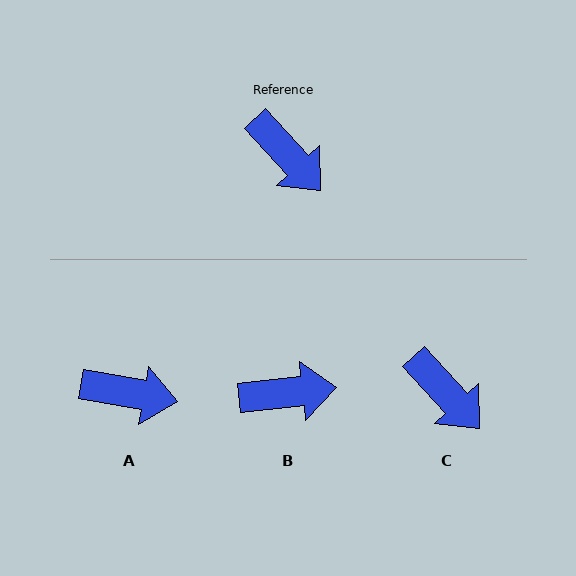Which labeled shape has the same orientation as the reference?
C.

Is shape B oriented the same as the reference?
No, it is off by about 54 degrees.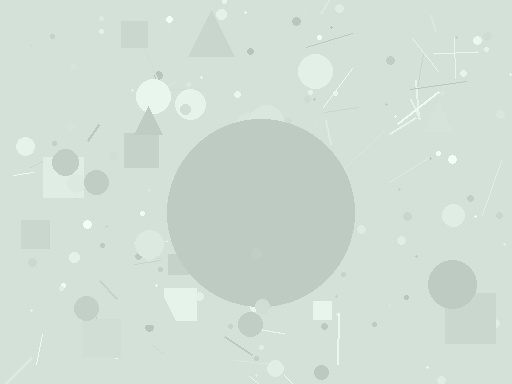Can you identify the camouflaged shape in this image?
The camouflaged shape is a circle.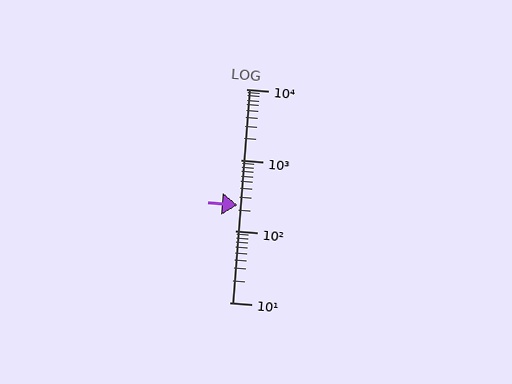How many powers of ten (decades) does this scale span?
The scale spans 3 decades, from 10 to 10000.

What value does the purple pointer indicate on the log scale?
The pointer indicates approximately 230.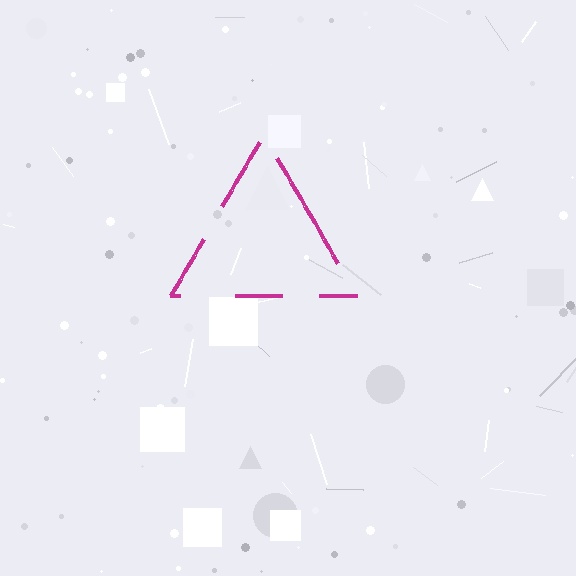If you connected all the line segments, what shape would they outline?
They would outline a triangle.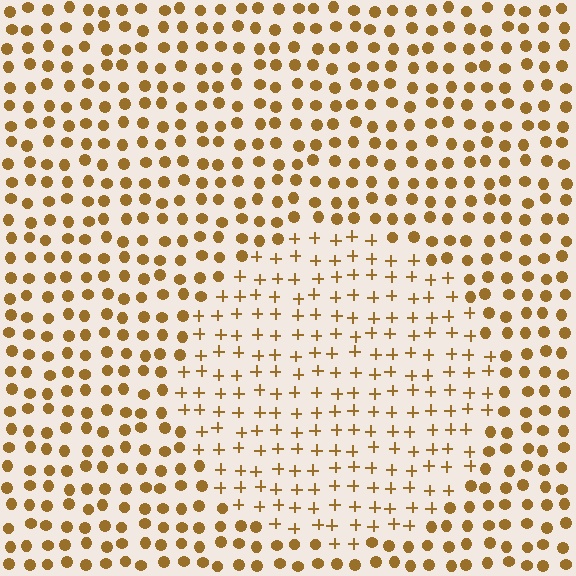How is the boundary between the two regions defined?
The boundary is defined by a change in element shape: plus signs inside vs. circles outside. All elements share the same color and spacing.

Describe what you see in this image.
The image is filled with small brown elements arranged in a uniform grid. A circle-shaped region contains plus signs, while the surrounding area contains circles. The boundary is defined purely by the change in element shape.